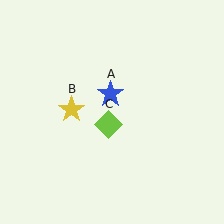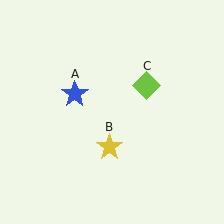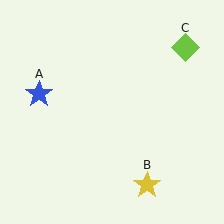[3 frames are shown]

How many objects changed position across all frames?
3 objects changed position: blue star (object A), yellow star (object B), lime diamond (object C).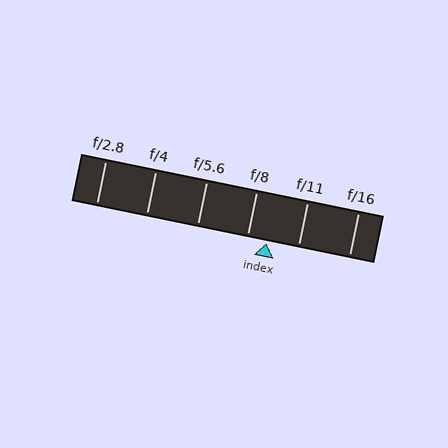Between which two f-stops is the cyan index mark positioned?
The index mark is between f/8 and f/11.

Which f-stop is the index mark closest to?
The index mark is closest to f/8.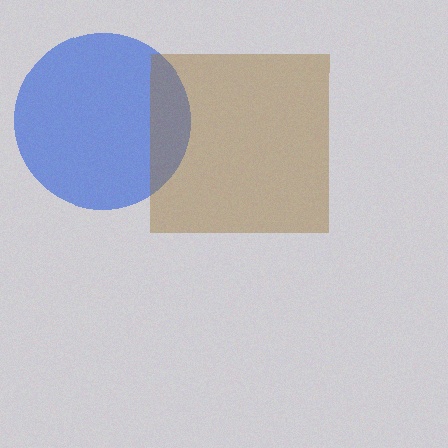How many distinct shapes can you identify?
There are 2 distinct shapes: a blue circle, a brown square.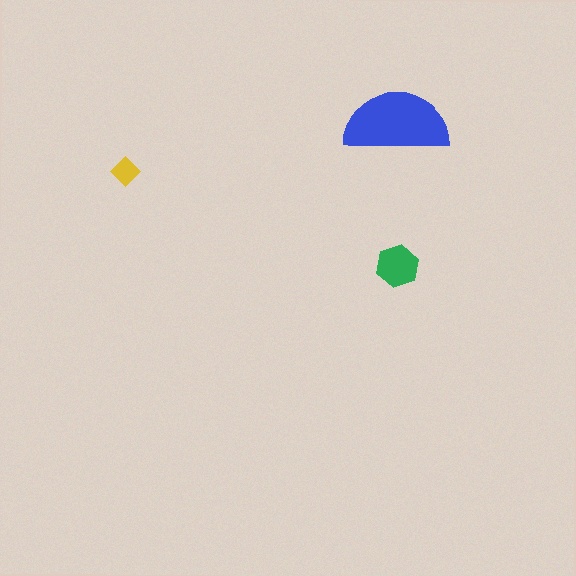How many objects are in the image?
There are 3 objects in the image.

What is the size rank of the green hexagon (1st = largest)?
2nd.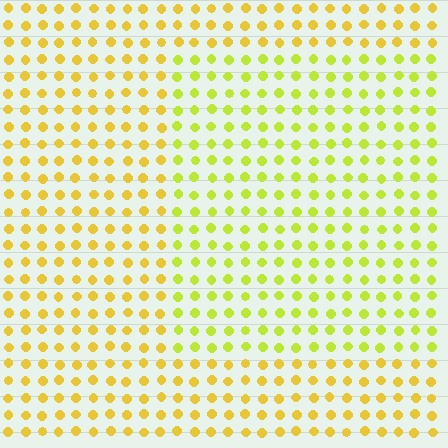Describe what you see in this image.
The image is filled with small yellow elements in a uniform arrangement. A rectangle-shaped region is visible where the elements are tinted to a slightly different hue, forming a subtle color boundary.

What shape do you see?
I see a rectangle.